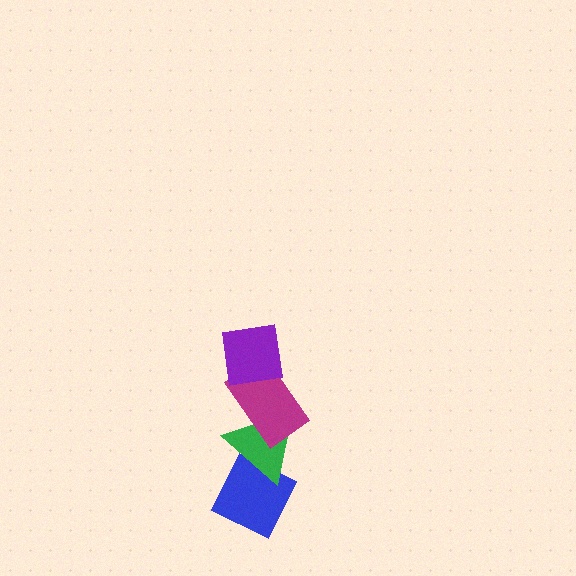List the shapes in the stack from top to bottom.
From top to bottom: the purple square, the magenta rectangle, the green triangle, the blue diamond.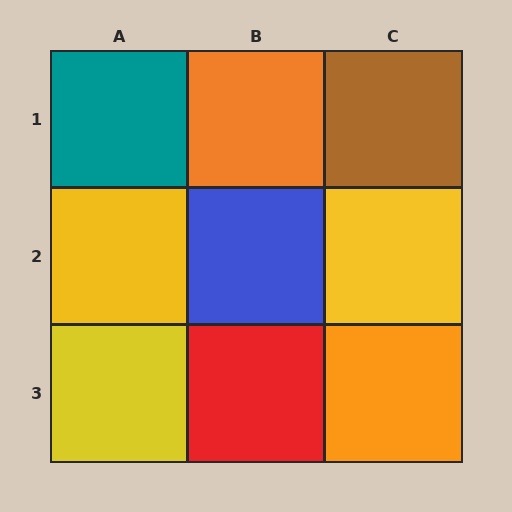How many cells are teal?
1 cell is teal.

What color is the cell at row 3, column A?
Yellow.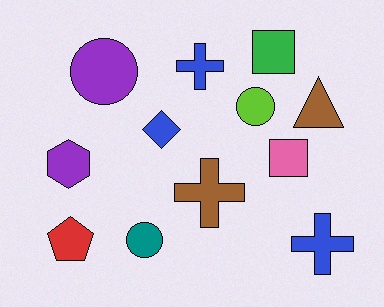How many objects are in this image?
There are 12 objects.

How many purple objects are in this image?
There are 2 purple objects.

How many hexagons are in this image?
There is 1 hexagon.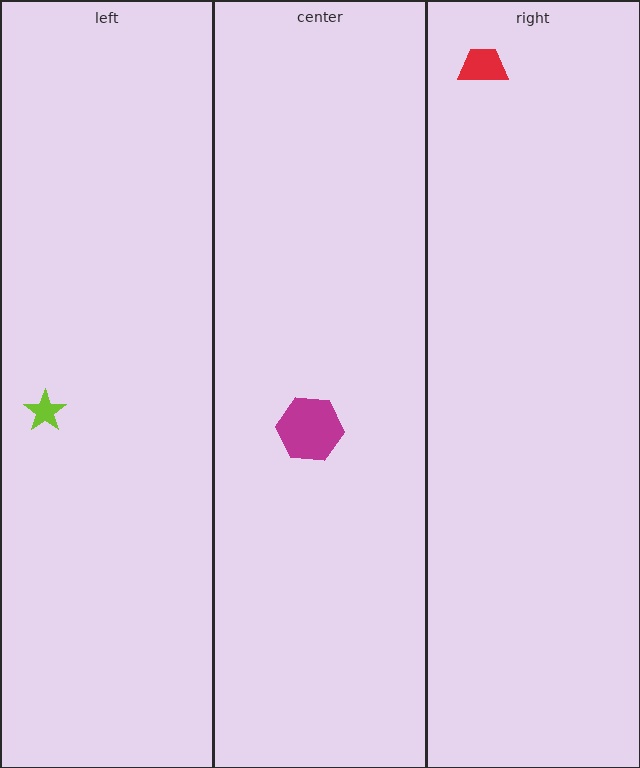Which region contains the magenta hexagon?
The center region.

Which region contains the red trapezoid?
The right region.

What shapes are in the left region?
The lime star.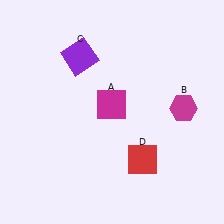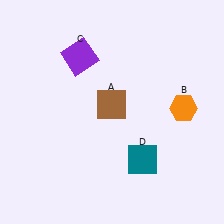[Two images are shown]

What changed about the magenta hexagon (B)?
In Image 1, B is magenta. In Image 2, it changed to orange.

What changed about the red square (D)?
In Image 1, D is red. In Image 2, it changed to teal.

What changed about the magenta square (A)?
In Image 1, A is magenta. In Image 2, it changed to brown.